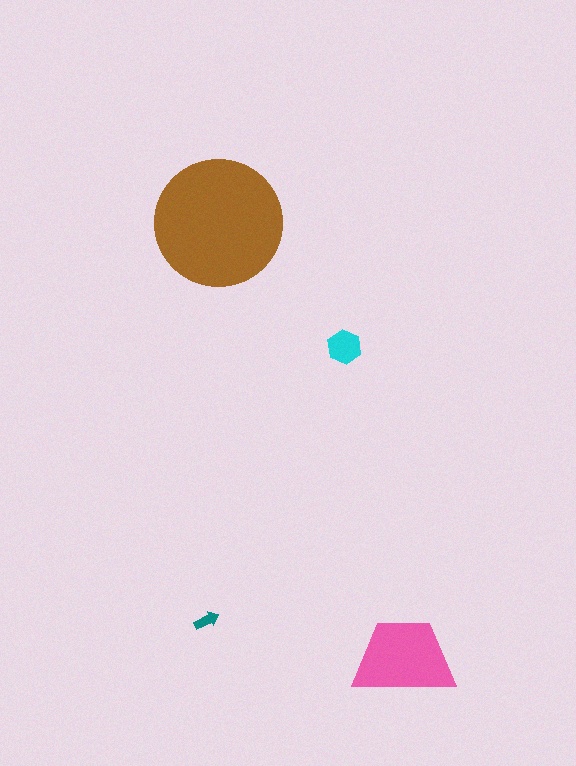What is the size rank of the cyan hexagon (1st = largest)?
3rd.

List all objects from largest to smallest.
The brown circle, the pink trapezoid, the cyan hexagon, the teal arrow.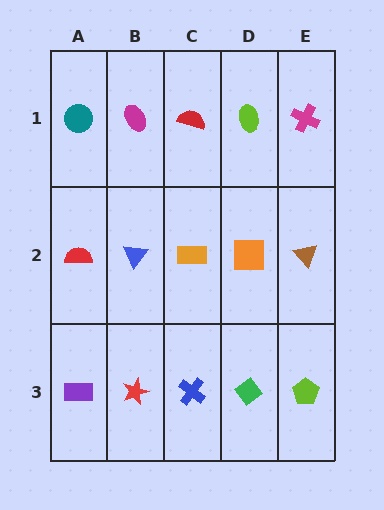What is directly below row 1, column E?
A brown triangle.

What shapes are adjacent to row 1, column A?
A red semicircle (row 2, column A), a magenta ellipse (row 1, column B).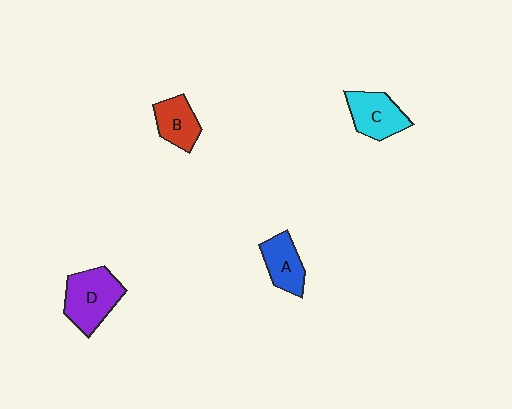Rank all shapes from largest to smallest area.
From largest to smallest: D (purple), C (cyan), A (blue), B (red).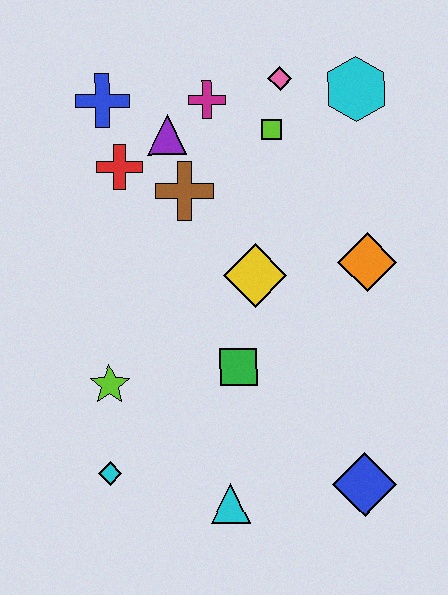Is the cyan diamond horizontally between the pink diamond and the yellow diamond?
No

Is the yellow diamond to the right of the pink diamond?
No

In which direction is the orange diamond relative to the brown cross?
The orange diamond is to the right of the brown cross.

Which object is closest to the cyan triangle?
The cyan diamond is closest to the cyan triangle.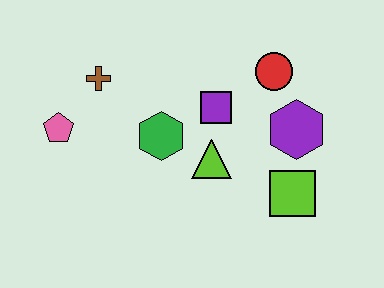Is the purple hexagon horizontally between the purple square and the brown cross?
No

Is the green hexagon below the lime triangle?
No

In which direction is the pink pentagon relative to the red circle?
The pink pentagon is to the left of the red circle.